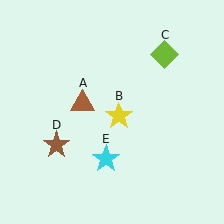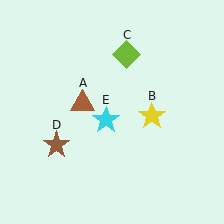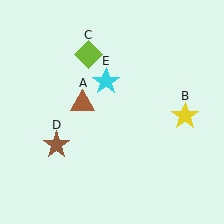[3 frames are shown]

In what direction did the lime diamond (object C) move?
The lime diamond (object C) moved left.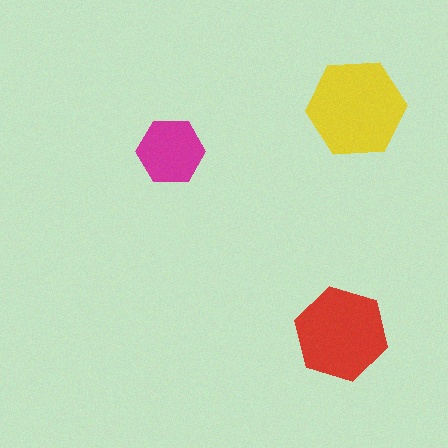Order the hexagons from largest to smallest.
the yellow one, the red one, the magenta one.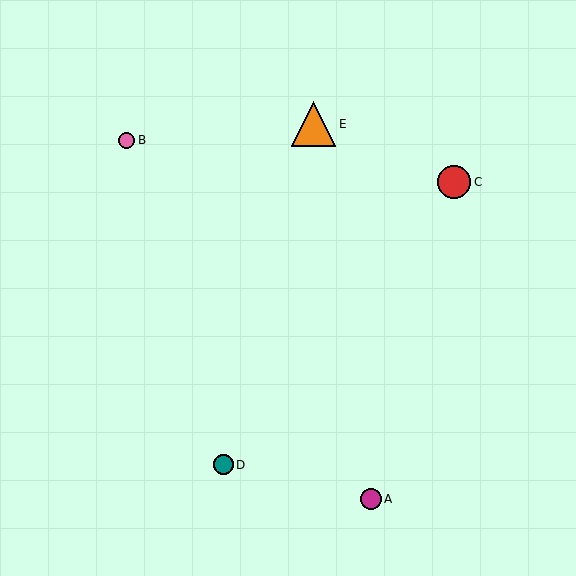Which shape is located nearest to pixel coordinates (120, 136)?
The pink circle (labeled B) at (127, 140) is nearest to that location.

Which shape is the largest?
The orange triangle (labeled E) is the largest.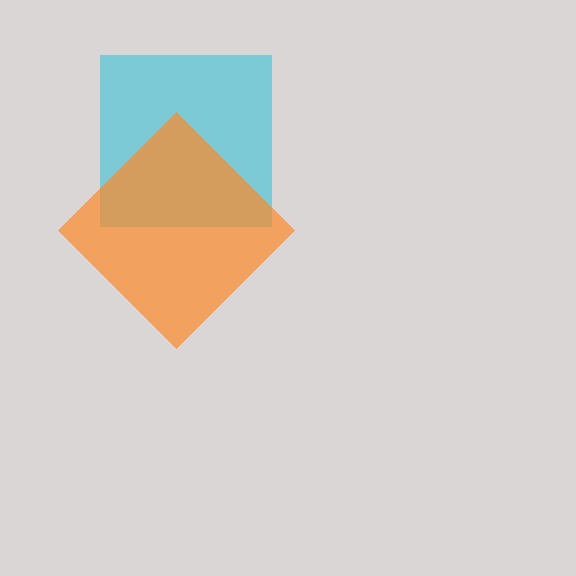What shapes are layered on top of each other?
The layered shapes are: a cyan square, an orange diamond.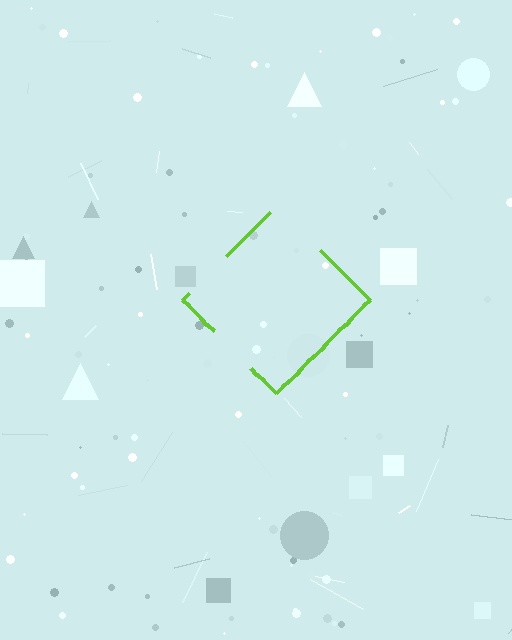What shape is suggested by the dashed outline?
The dashed outline suggests a diamond.